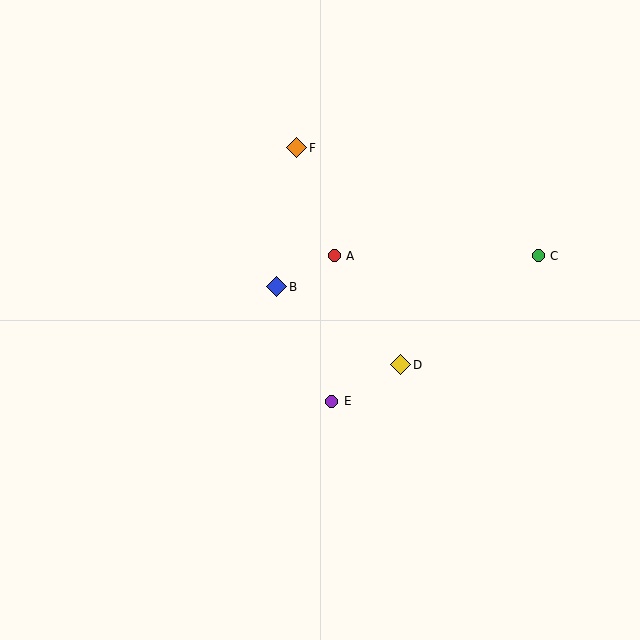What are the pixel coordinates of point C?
Point C is at (538, 256).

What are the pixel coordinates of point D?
Point D is at (401, 365).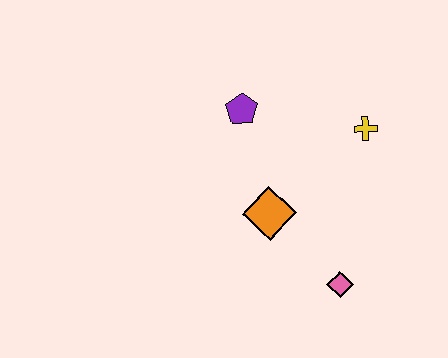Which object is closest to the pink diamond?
The orange diamond is closest to the pink diamond.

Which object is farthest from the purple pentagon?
The pink diamond is farthest from the purple pentagon.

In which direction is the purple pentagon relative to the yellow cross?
The purple pentagon is to the left of the yellow cross.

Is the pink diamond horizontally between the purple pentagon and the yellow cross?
Yes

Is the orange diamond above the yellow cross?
No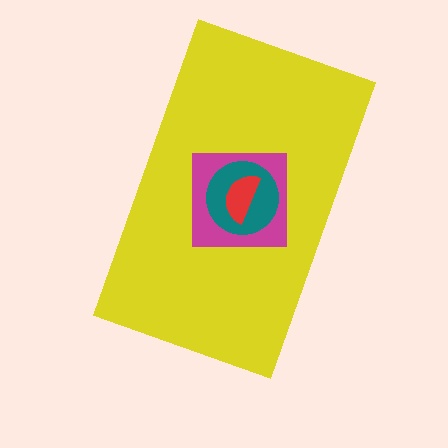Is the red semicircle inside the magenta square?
Yes.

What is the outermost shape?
The yellow rectangle.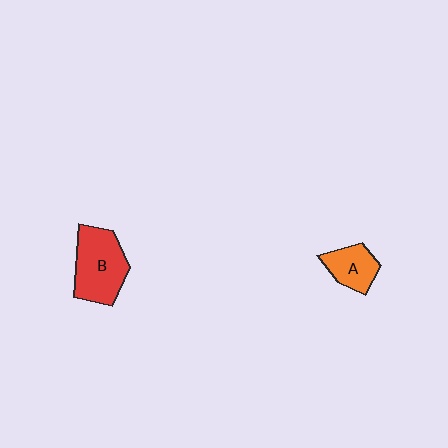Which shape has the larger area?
Shape B (red).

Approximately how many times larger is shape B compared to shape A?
Approximately 1.8 times.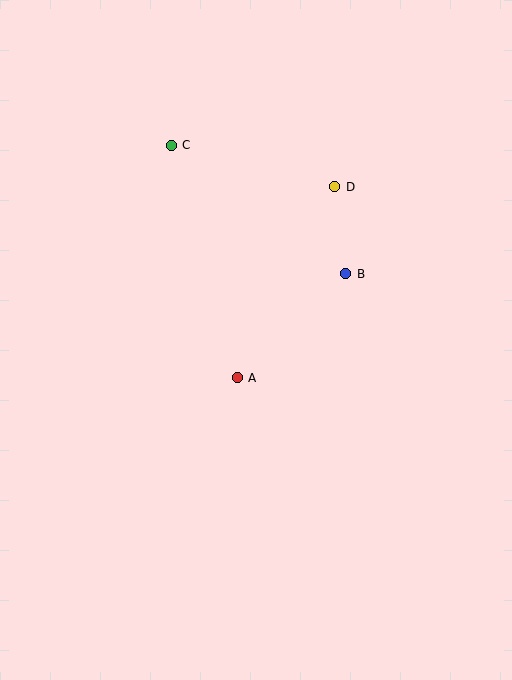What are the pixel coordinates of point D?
Point D is at (335, 187).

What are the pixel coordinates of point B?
Point B is at (346, 274).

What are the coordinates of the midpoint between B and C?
The midpoint between B and C is at (259, 209).